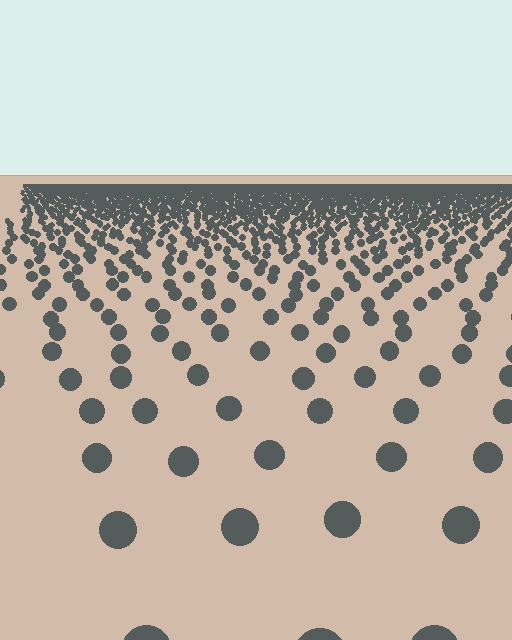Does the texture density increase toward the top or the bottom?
Density increases toward the top.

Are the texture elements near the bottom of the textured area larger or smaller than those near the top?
Larger. Near the bottom, elements are closer to the viewer and appear at a bigger on-screen size.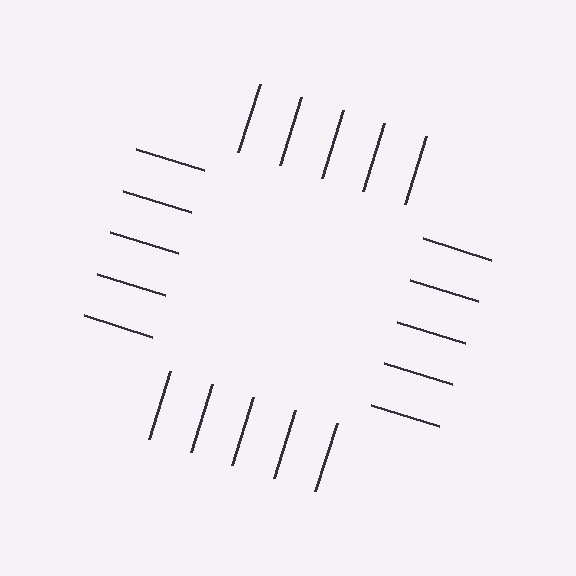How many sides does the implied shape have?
4 sides — the line-ends trace a square.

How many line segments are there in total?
20 — 5 along each of the 4 edges.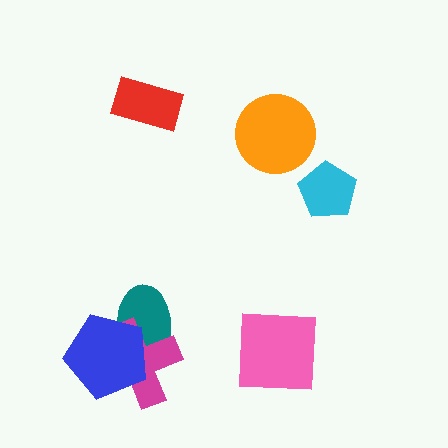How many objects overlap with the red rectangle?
0 objects overlap with the red rectangle.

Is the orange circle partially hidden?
No, no other shape covers it.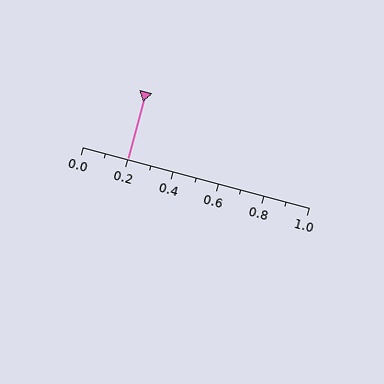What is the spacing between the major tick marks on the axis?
The major ticks are spaced 0.2 apart.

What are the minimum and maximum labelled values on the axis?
The axis runs from 0.0 to 1.0.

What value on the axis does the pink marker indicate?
The marker indicates approximately 0.2.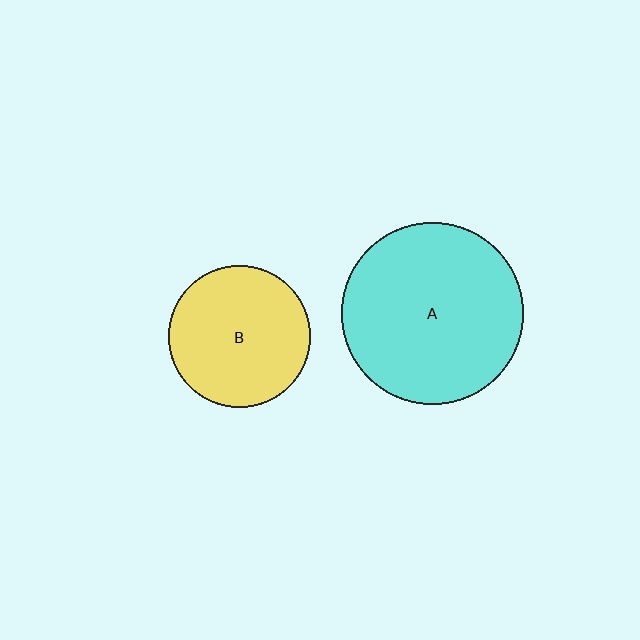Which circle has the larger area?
Circle A (cyan).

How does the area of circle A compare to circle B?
Approximately 1.6 times.